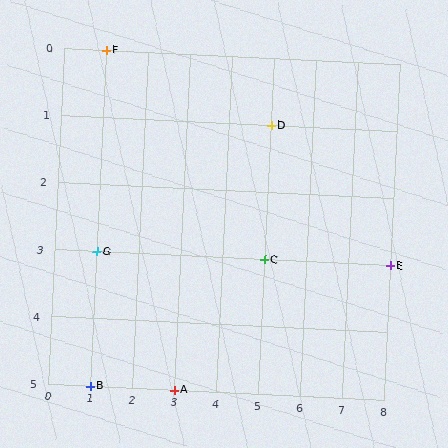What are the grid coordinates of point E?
Point E is at grid coordinates (8, 3).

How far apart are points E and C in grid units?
Points E and C are 3 columns apart.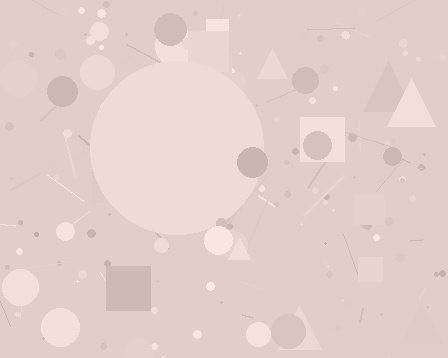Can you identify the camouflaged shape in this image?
The camouflaged shape is a circle.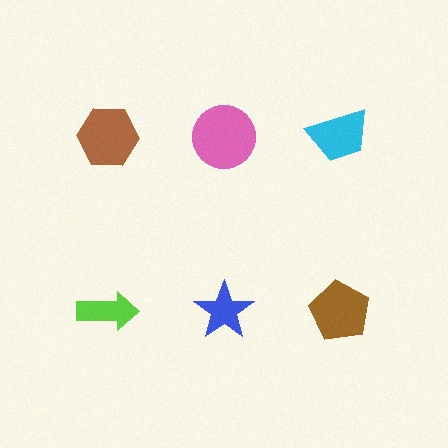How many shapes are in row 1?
3 shapes.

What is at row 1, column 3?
A cyan trapezoid.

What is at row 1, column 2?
A pink circle.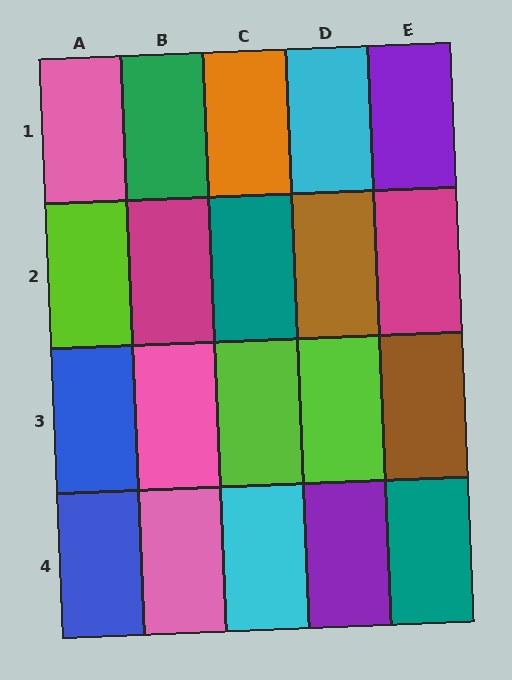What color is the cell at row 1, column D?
Cyan.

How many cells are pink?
3 cells are pink.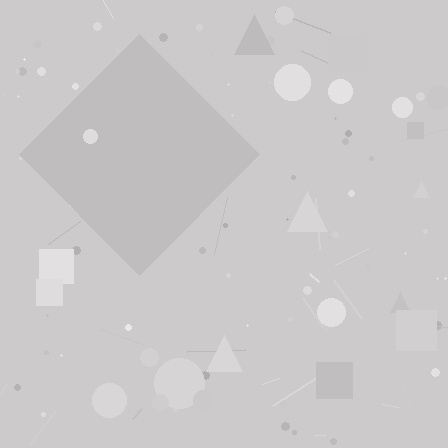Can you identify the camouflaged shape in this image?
The camouflaged shape is a diamond.